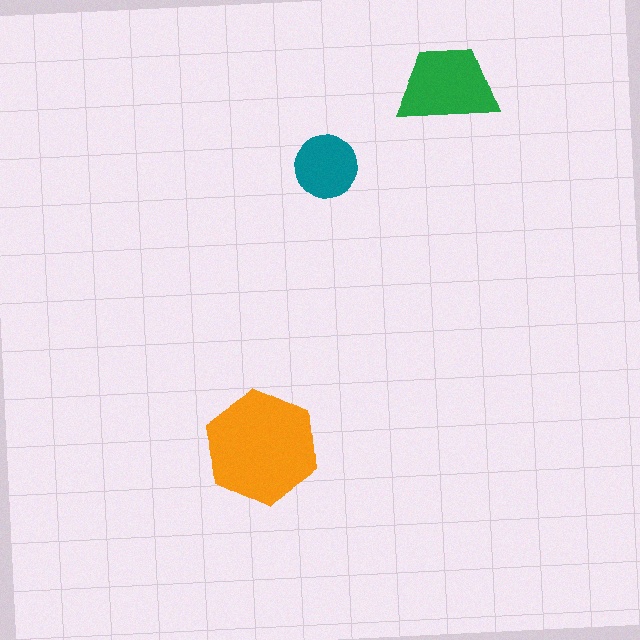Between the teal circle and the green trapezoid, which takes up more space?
The green trapezoid.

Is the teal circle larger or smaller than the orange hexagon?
Smaller.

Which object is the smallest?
The teal circle.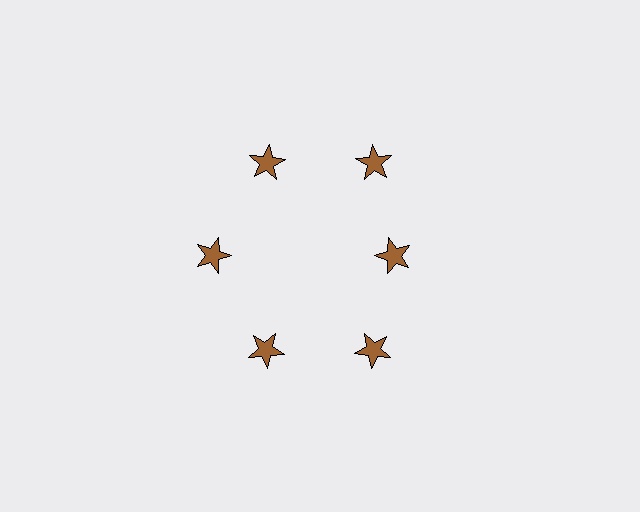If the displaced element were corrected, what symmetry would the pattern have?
It would have 6-fold rotational symmetry — the pattern would map onto itself every 60 degrees.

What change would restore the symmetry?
The symmetry would be restored by moving it outward, back onto the ring so that all 6 stars sit at equal angles and equal distance from the center.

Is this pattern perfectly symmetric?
No. The 6 brown stars are arranged in a ring, but one element near the 3 o'clock position is pulled inward toward the center, breaking the 6-fold rotational symmetry.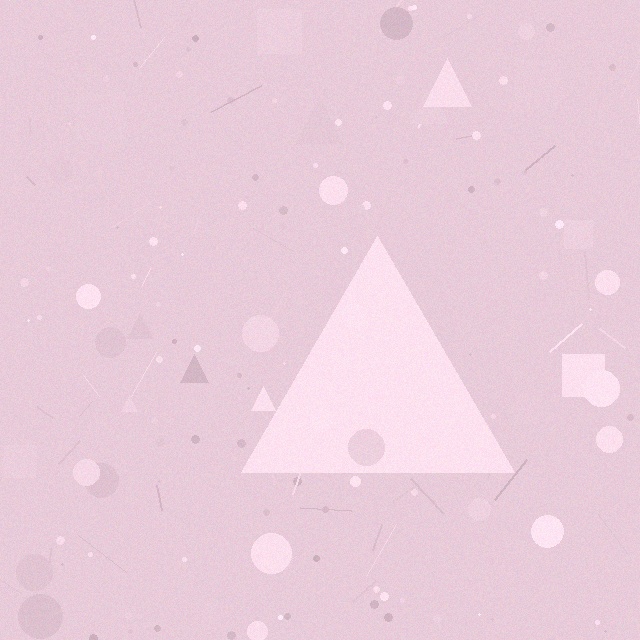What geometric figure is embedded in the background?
A triangle is embedded in the background.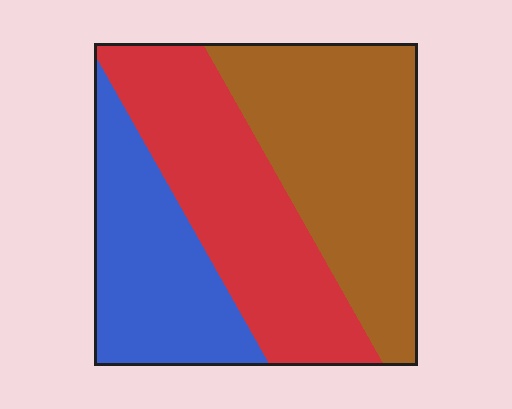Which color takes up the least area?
Blue, at roughly 25%.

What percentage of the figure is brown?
Brown covers about 40% of the figure.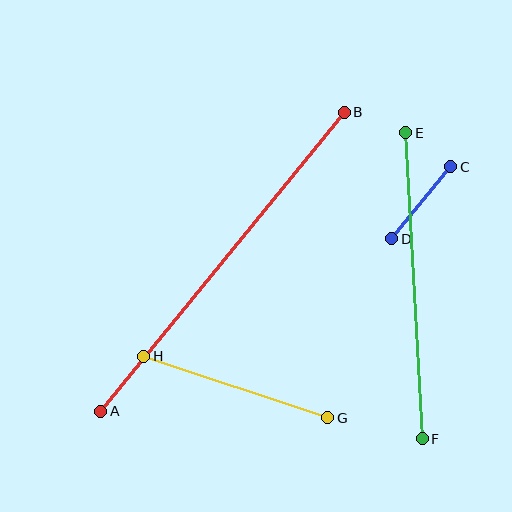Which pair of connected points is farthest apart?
Points A and B are farthest apart.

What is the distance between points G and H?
The distance is approximately 194 pixels.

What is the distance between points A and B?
The distance is approximately 385 pixels.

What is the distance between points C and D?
The distance is approximately 93 pixels.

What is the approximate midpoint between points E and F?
The midpoint is at approximately (414, 286) pixels.